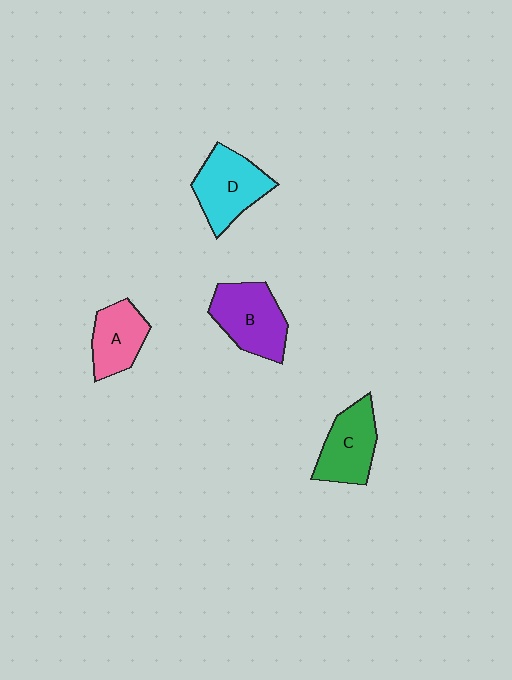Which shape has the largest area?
Shape B (purple).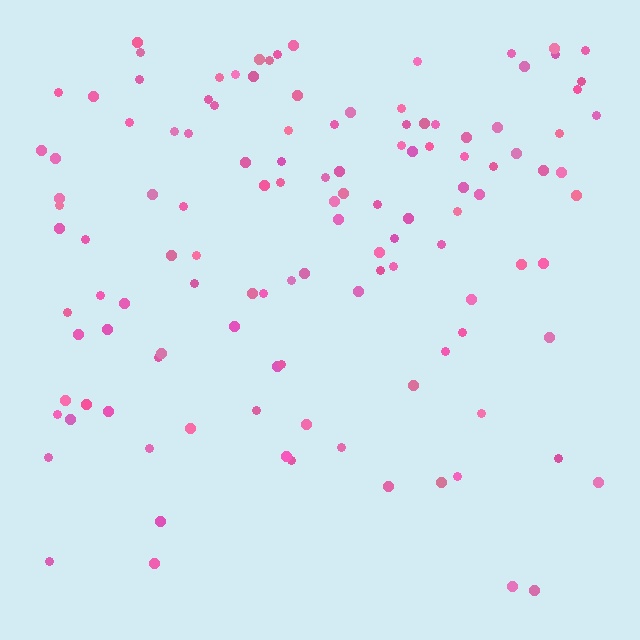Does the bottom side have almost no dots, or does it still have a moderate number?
Still a moderate number, just noticeably fewer than the top.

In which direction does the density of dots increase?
From bottom to top, with the top side densest.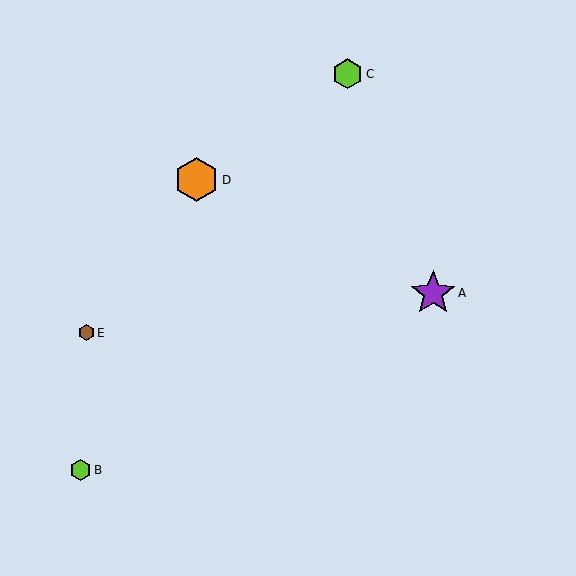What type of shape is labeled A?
Shape A is a purple star.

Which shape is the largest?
The orange hexagon (labeled D) is the largest.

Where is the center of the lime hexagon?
The center of the lime hexagon is at (81, 470).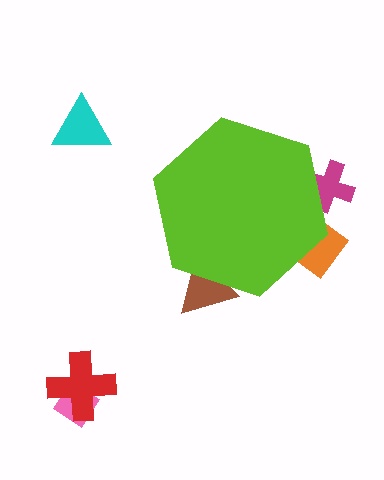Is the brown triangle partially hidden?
Yes, the brown triangle is partially hidden behind the lime hexagon.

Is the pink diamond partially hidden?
No, the pink diamond is fully visible.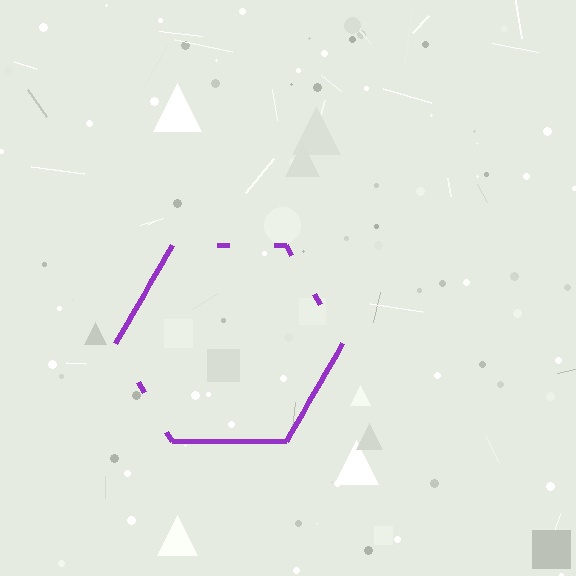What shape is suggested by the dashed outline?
The dashed outline suggests a hexagon.